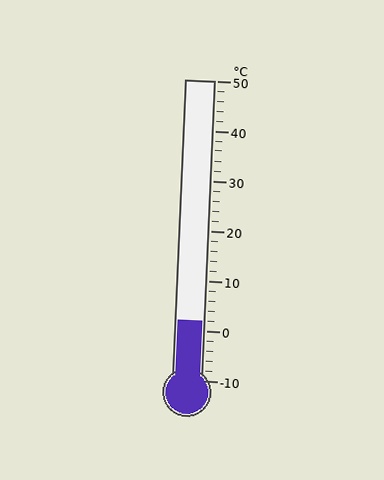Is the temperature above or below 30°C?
The temperature is below 30°C.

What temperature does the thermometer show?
The thermometer shows approximately 2°C.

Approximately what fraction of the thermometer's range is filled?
The thermometer is filled to approximately 20% of its range.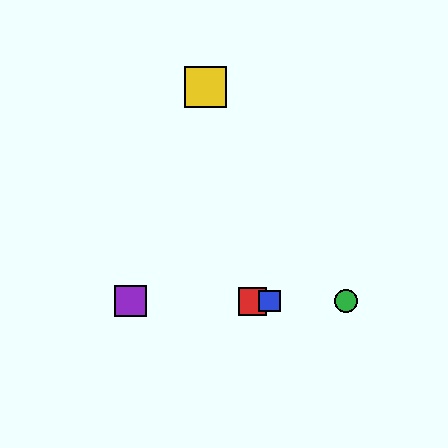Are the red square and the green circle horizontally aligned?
Yes, both are at y≈301.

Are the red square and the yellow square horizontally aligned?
No, the red square is at y≈301 and the yellow square is at y≈87.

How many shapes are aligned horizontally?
4 shapes (the red square, the blue square, the green circle, the purple square) are aligned horizontally.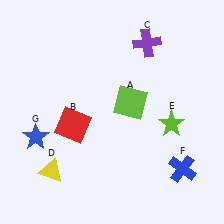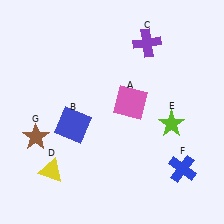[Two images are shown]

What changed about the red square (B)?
In Image 1, B is red. In Image 2, it changed to blue.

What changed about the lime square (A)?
In Image 1, A is lime. In Image 2, it changed to pink.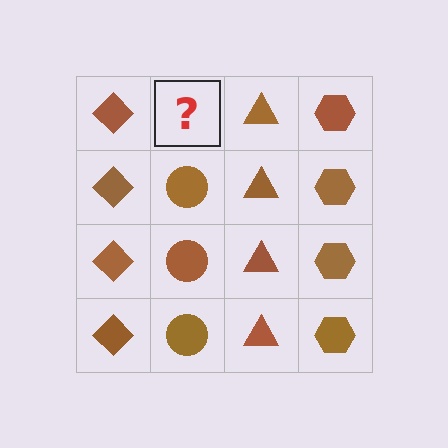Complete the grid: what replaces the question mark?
The question mark should be replaced with a brown circle.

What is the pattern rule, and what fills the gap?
The rule is that each column has a consistent shape. The gap should be filled with a brown circle.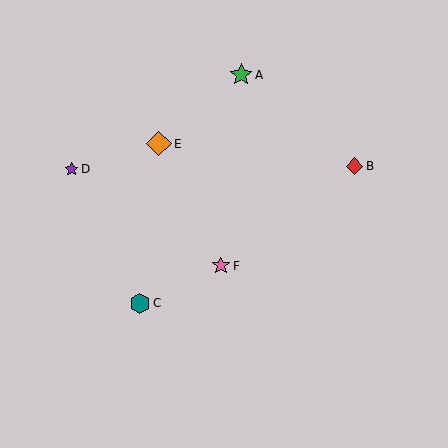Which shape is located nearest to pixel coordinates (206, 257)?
The pink star (labeled F) at (221, 266) is nearest to that location.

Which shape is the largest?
The orange diamond (labeled E) is the largest.